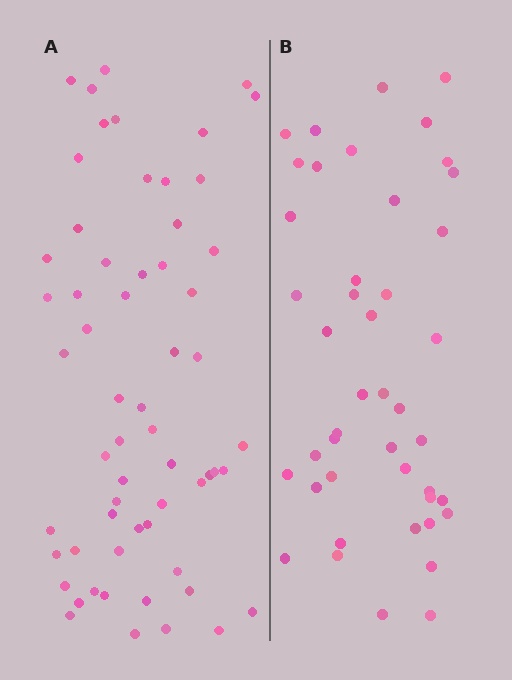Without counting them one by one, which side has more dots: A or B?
Region A (the left region) has more dots.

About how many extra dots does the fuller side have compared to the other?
Region A has approximately 15 more dots than region B.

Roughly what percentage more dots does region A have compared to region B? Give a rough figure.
About 35% more.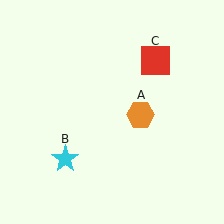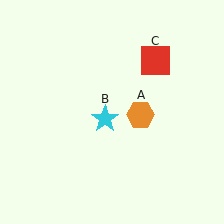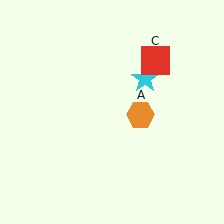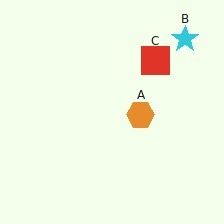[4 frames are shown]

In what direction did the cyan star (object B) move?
The cyan star (object B) moved up and to the right.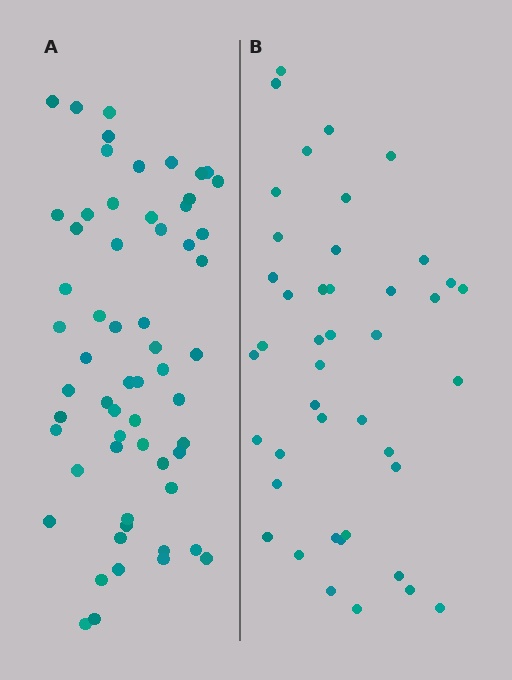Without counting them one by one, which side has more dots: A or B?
Region A (the left region) has more dots.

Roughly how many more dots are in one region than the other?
Region A has approximately 15 more dots than region B.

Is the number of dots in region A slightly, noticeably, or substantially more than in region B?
Region A has noticeably more, but not dramatically so. The ratio is roughly 1.4 to 1.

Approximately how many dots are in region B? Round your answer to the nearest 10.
About 40 dots. (The exact count is 43, which rounds to 40.)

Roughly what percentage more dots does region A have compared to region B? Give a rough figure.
About 40% more.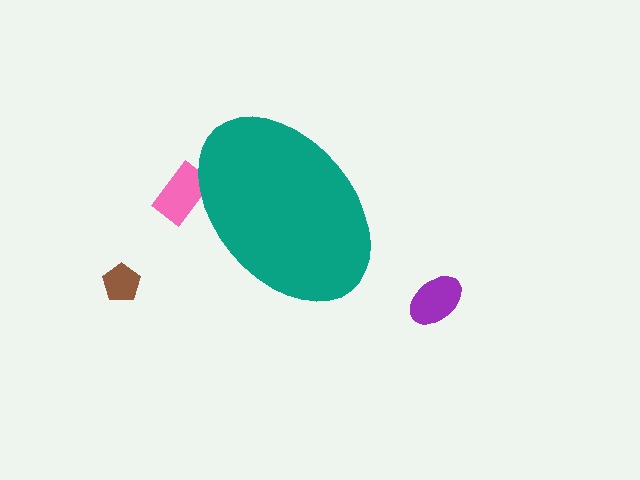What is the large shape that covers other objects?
A teal ellipse.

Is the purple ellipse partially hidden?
No, the purple ellipse is fully visible.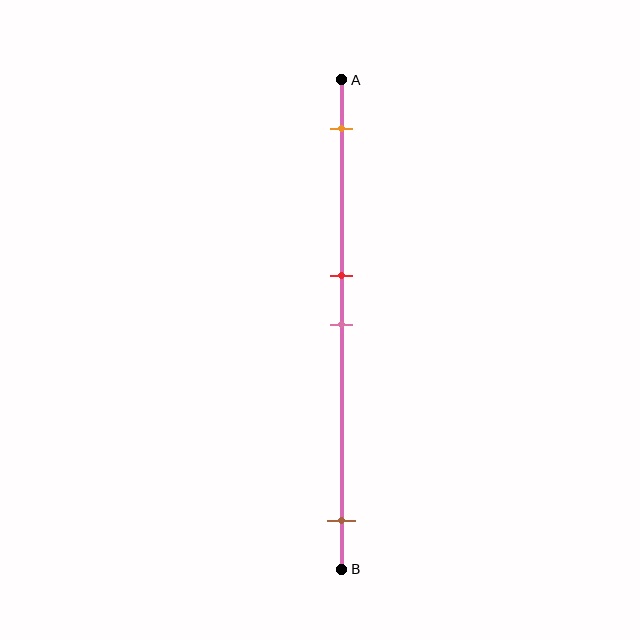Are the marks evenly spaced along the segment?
No, the marks are not evenly spaced.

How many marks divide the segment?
There are 4 marks dividing the segment.